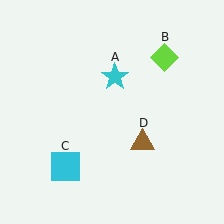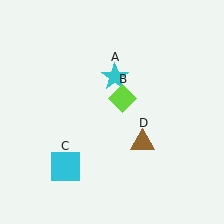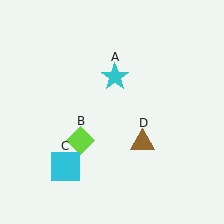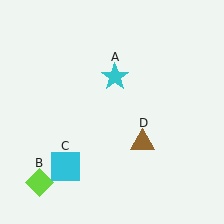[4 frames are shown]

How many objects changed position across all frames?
1 object changed position: lime diamond (object B).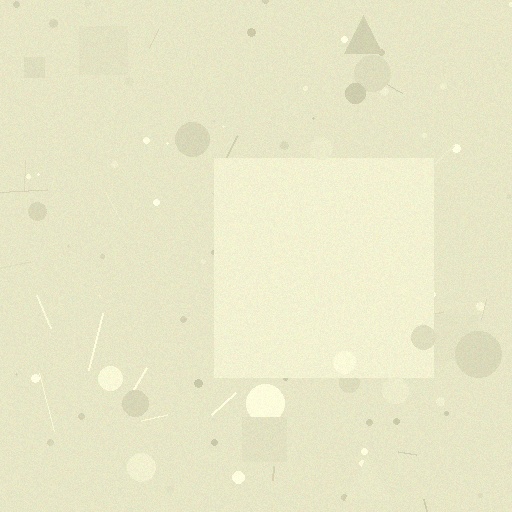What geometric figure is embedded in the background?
A square is embedded in the background.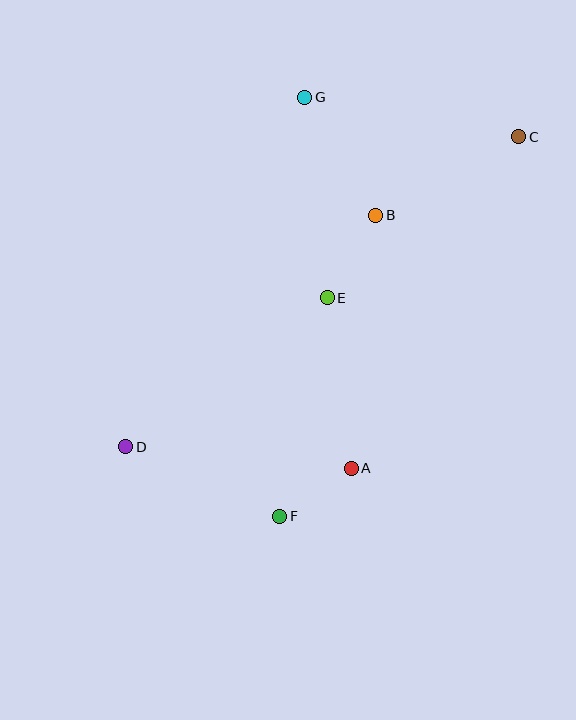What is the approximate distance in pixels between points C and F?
The distance between C and F is approximately 449 pixels.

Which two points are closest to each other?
Points A and F are closest to each other.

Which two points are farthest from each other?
Points C and D are farthest from each other.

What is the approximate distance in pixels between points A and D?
The distance between A and D is approximately 227 pixels.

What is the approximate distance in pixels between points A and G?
The distance between A and G is approximately 374 pixels.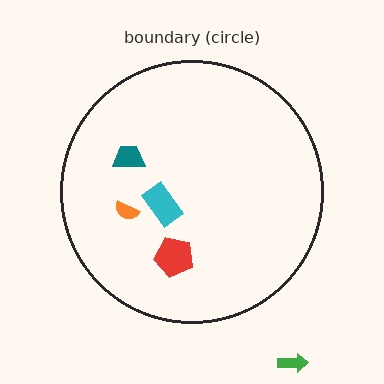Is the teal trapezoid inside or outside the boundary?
Inside.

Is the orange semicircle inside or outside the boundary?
Inside.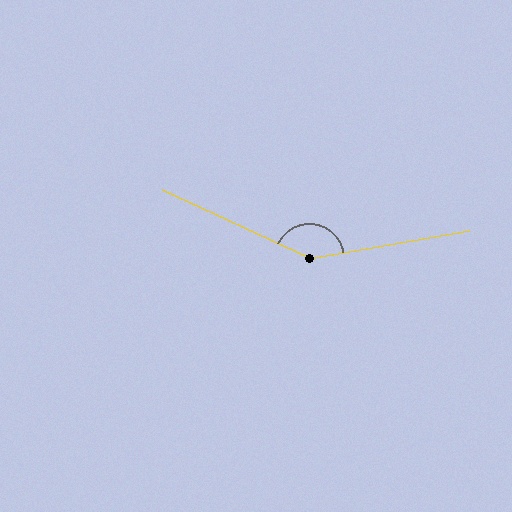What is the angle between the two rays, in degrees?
Approximately 145 degrees.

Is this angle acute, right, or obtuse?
It is obtuse.